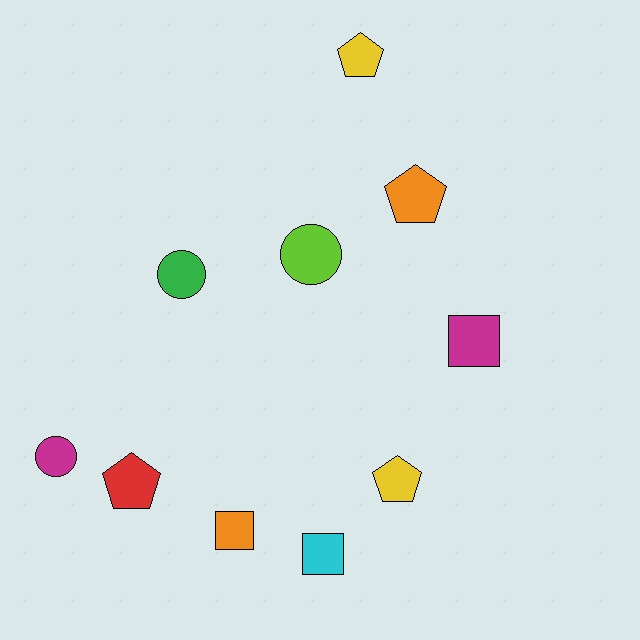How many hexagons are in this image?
There are no hexagons.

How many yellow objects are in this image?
There are 2 yellow objects.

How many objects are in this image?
There are 10 objects.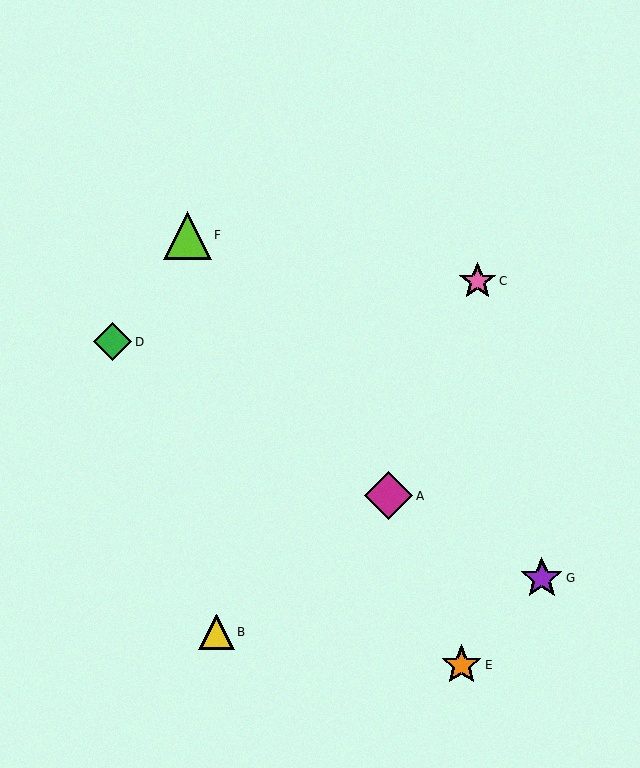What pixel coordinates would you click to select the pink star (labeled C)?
Click at (477, 281) to select the pink star C.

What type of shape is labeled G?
Shape G is a purple star.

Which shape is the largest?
The magenta diamond (labeled A) is the largest.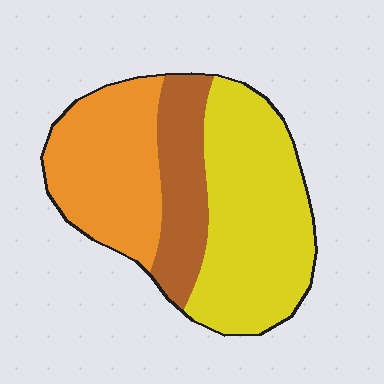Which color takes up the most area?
Yellow, at roughly 45%.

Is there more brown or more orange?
Orange.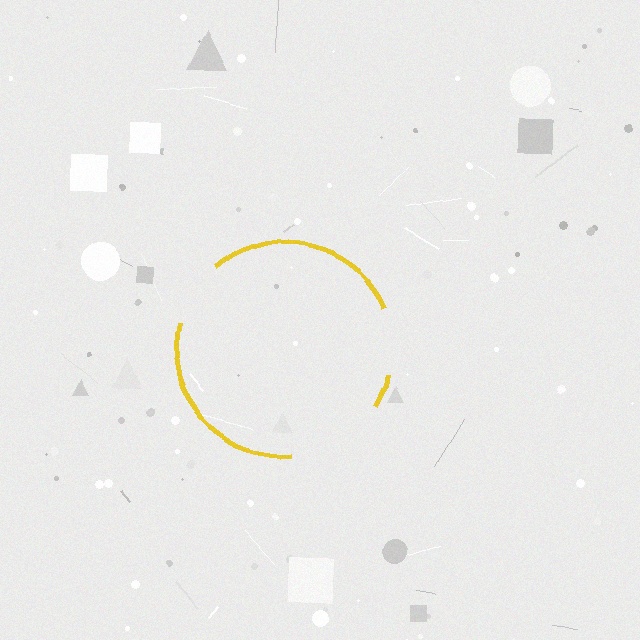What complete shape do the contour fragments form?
The contour fragments form a circle.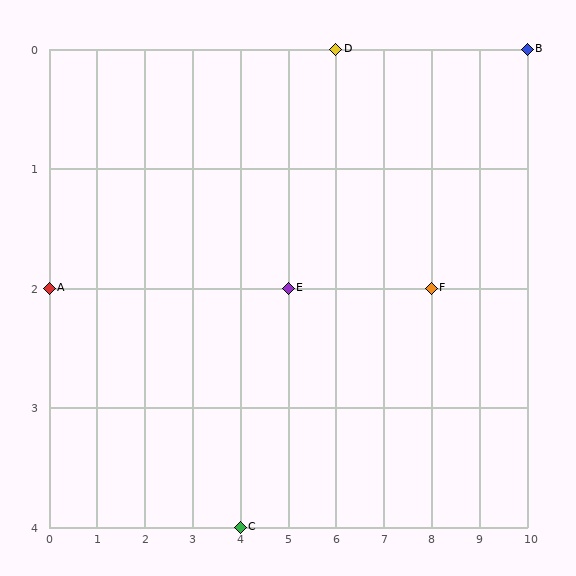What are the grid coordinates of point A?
Point A is at grid coordinates (0, 2).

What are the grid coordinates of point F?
Point F is at grid coordinates (8, 2).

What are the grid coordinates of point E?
Point E is at grid coordinates (5, 2).